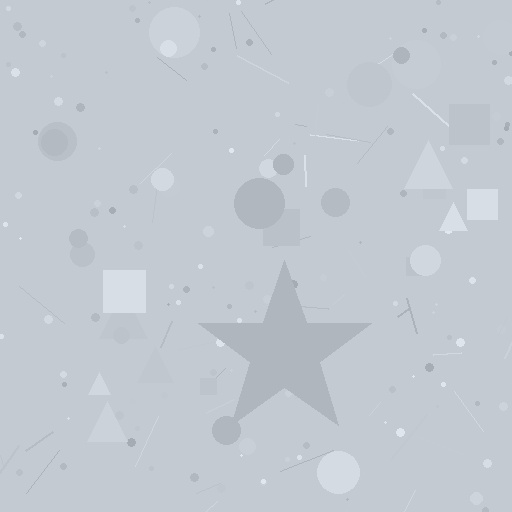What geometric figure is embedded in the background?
A star is embedded in the background.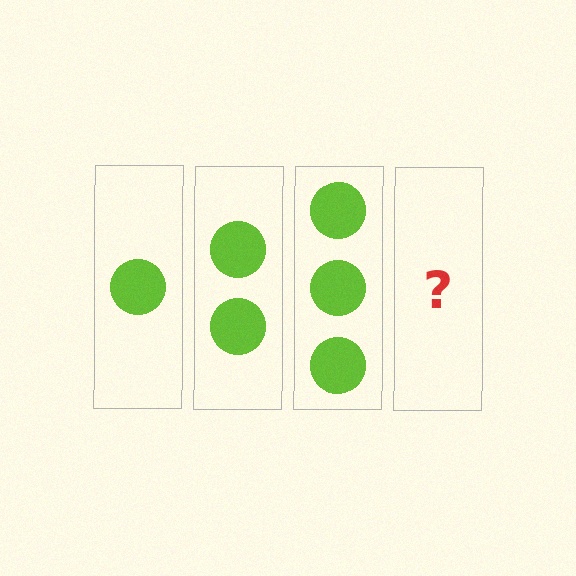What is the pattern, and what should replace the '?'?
The pattern is that each step adds one more circle. The '?' should be 4 circles.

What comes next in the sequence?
The next element should be 4 circles.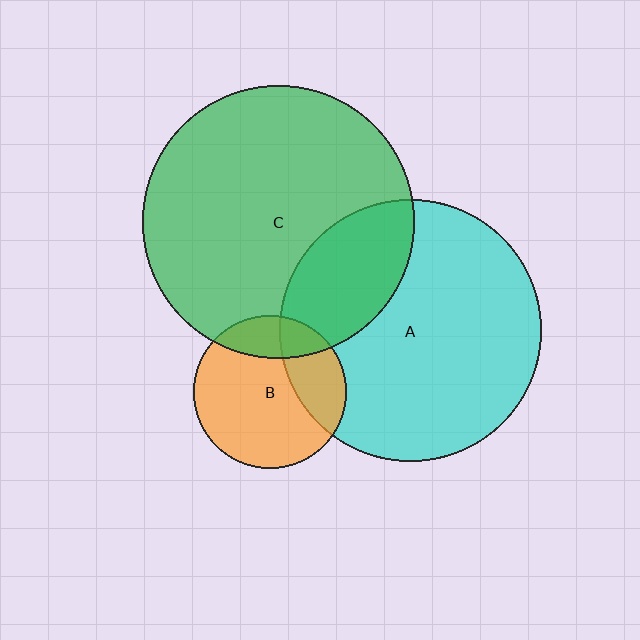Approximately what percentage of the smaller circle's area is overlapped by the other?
Approximately 25%.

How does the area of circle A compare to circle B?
Approximately 2.9 times.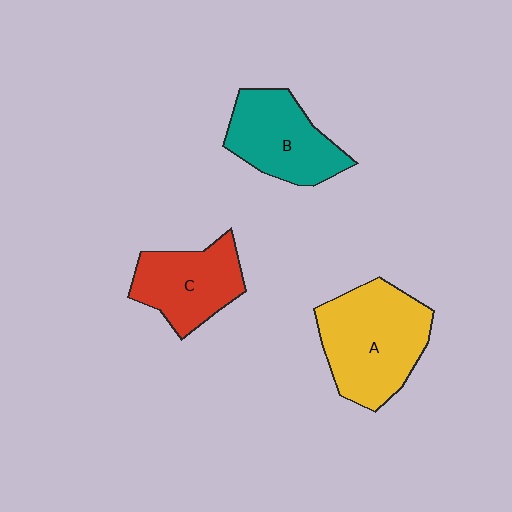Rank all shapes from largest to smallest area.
From largest to smallest: A (yellow), B (teal), C (red).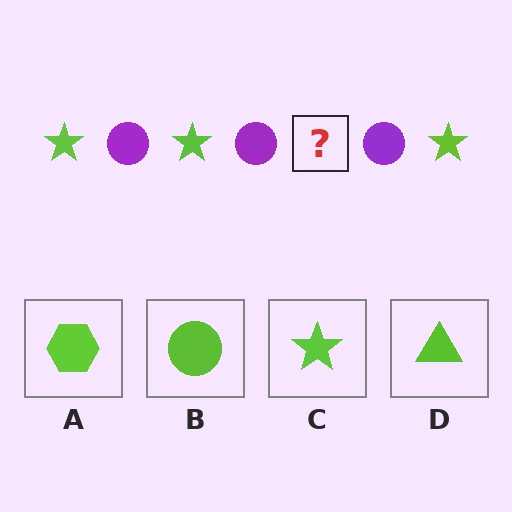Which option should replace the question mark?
Option C.